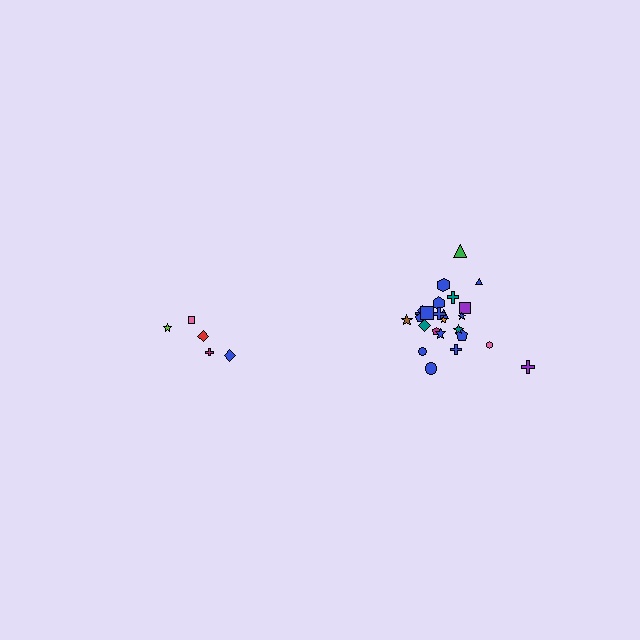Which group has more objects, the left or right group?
The right group.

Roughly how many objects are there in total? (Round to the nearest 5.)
Roughly 30 objects in total.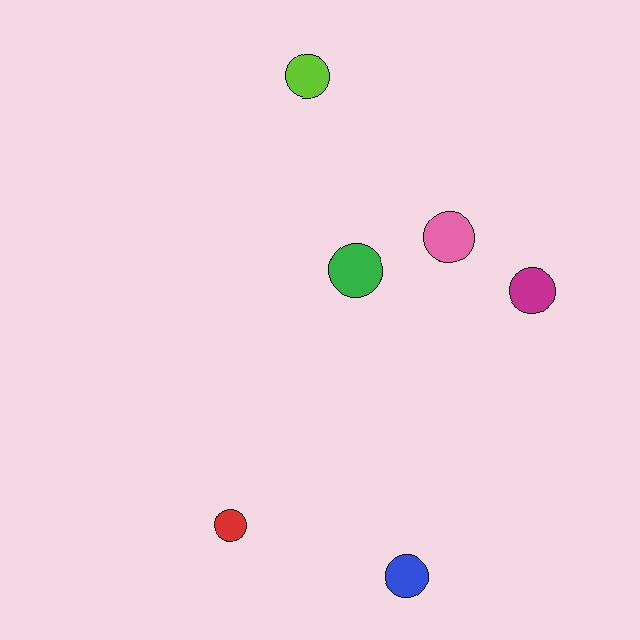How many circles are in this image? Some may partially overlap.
There are 6 circles.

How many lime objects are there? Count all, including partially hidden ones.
There is 1 lime object.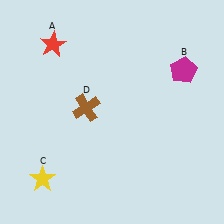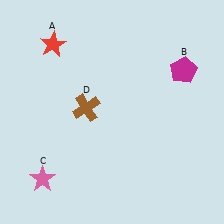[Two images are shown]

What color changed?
The star (C) changed from yellow in Image 1 to pink in Image 2.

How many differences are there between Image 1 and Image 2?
There is 1 difference between the two images.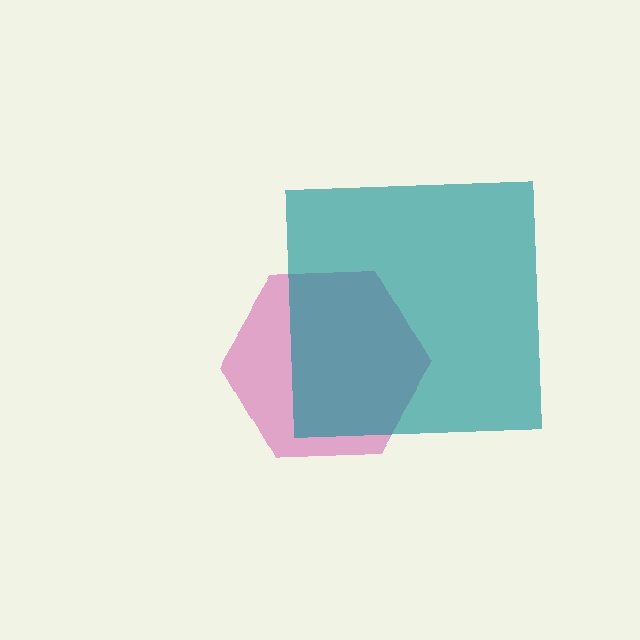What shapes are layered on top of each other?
The layered shapes are: a magenta hexagon, a teal square.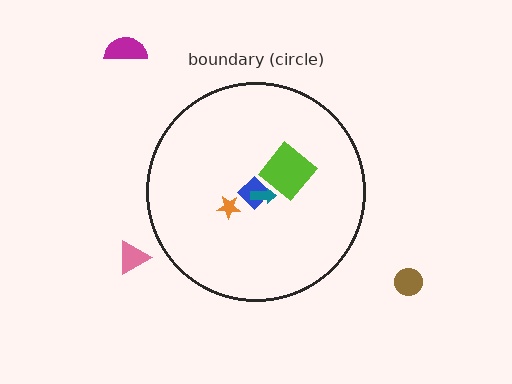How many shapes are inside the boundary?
4 inside, 3 outside.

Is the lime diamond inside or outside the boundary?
Inside.